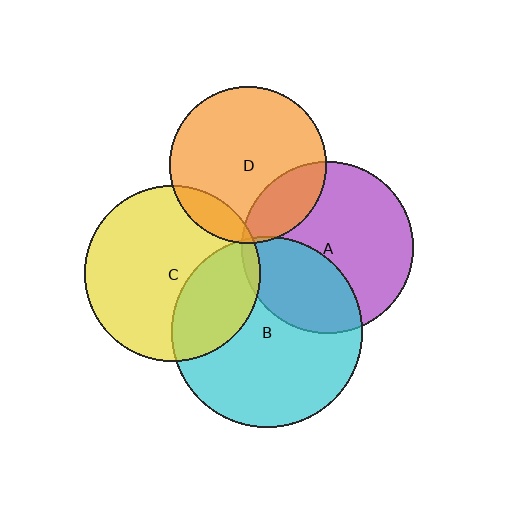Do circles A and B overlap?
Yes.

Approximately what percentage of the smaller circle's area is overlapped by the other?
Approximately 35%.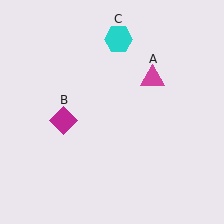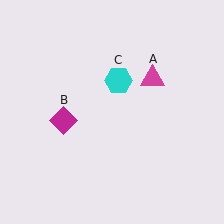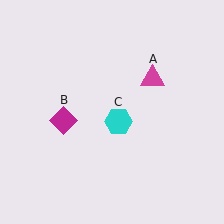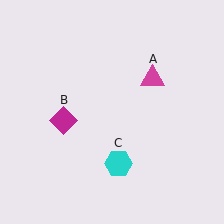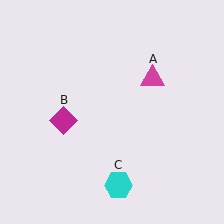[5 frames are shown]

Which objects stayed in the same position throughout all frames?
Magenta triangle (object A) and magenta diamond (object B) remained stationary.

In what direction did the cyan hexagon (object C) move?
The cyan hexagon (object C) moved down.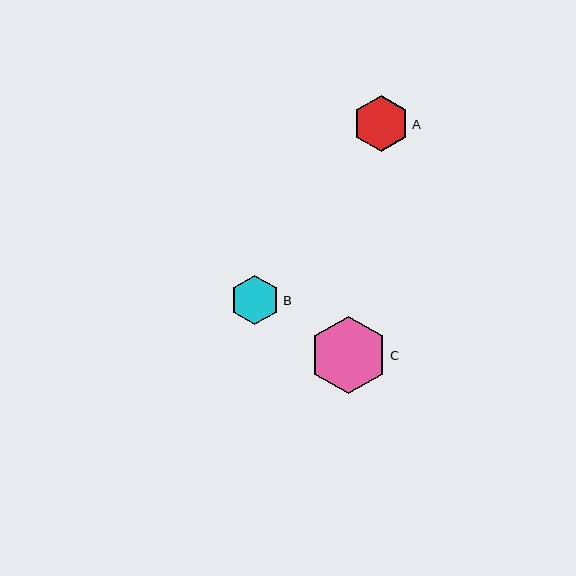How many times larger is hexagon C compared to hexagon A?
Hexagon C is approximately 1.4 times the size of hexagon A.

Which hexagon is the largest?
Hexagon C is the largest with a size of approximately 78 pixels.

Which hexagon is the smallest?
Hexagon B is the smallest with a size of approximately 50 pixels.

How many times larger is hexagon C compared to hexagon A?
Hexagon C is approximately 1.4 times the size of hexagon A.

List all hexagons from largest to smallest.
From largest to smallest: C, A, B.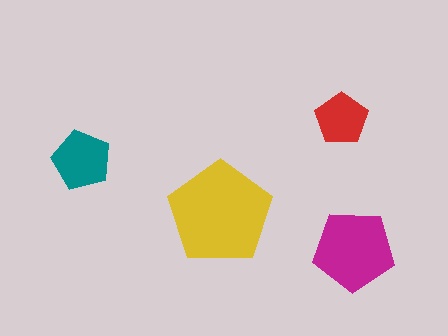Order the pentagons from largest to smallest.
the yellow one, the magenta one, the teal one, the red one.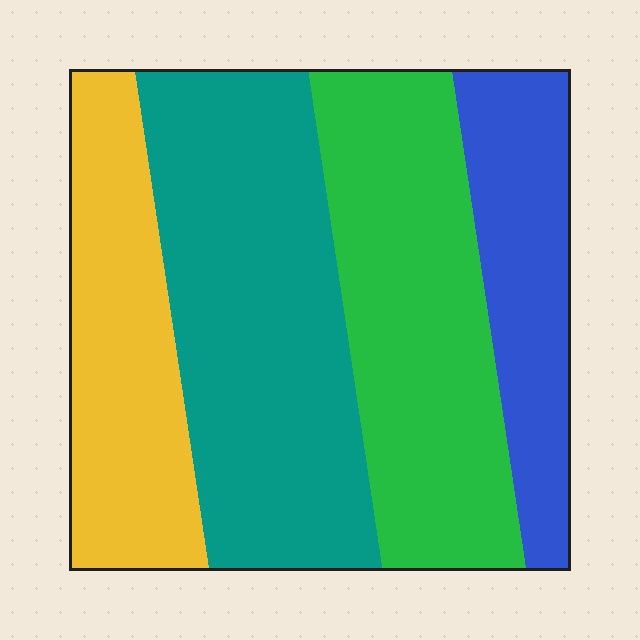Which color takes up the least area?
Blue, at roughly 15%.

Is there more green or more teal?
Teal.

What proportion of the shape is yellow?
Yellow covers around 20% of the shape.